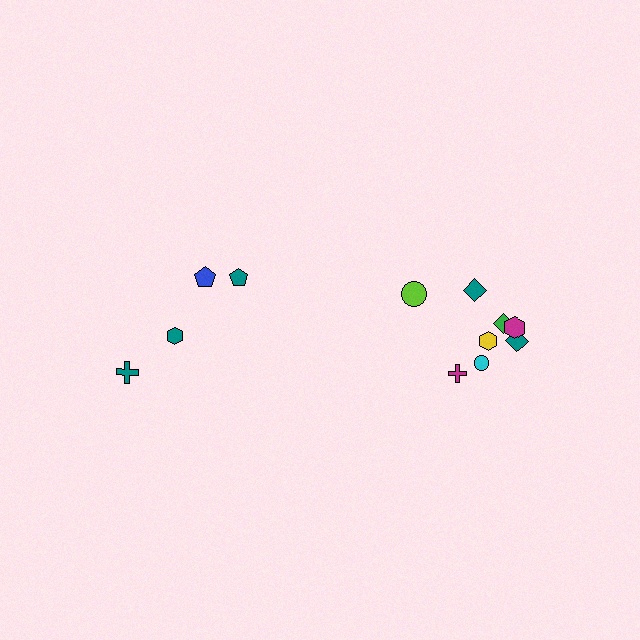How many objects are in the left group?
There are 4 objects.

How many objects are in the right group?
There are 8 objects.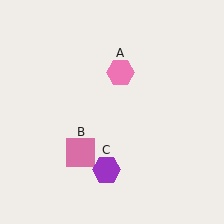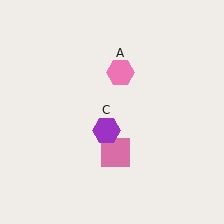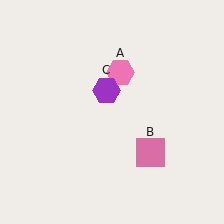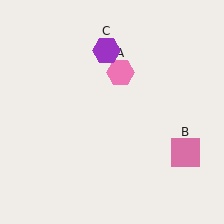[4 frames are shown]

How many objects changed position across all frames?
2 objects changed position: pink square (object B), purple hexagon (object C).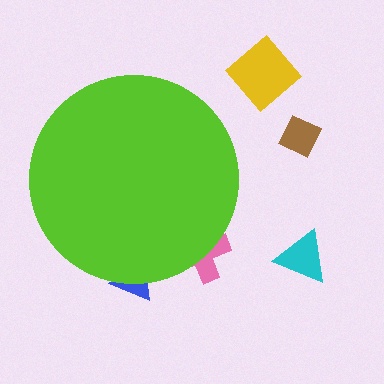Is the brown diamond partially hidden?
No, the brown diamond is fully visible.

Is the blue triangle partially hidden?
Yes, the blue triangle is partially hidden behind the lime circle.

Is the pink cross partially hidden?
Yes, the pink cross is partially hidden behind the lime circle.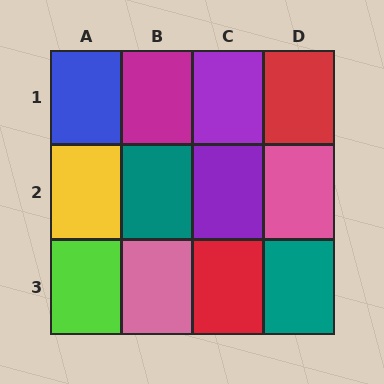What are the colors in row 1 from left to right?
Blue, magenta, purple, red.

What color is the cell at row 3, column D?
Teal.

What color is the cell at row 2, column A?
Yellow.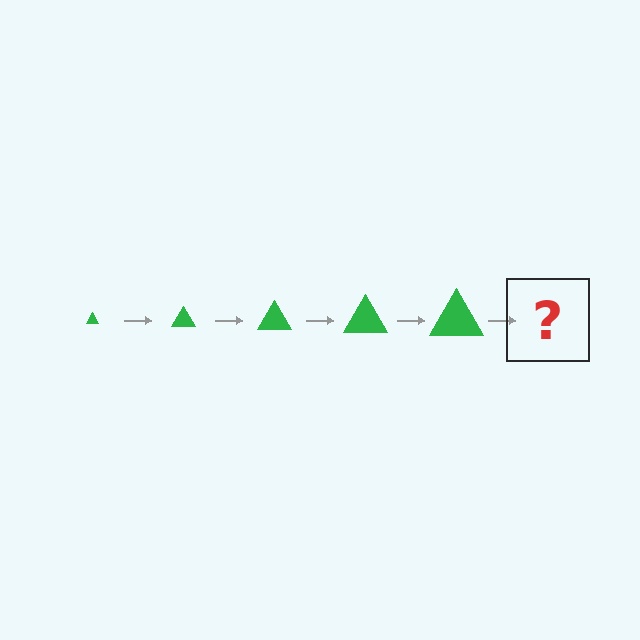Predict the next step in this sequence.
The next step is a green triangle, larger than the previous one.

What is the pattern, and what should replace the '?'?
The pattern is that the triangle gets progressively larger each step. The '?' should be a green triangle, larger than the previous one.